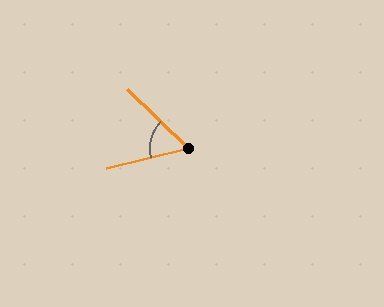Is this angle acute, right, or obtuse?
It is acute.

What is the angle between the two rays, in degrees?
Approximately 58 degrees.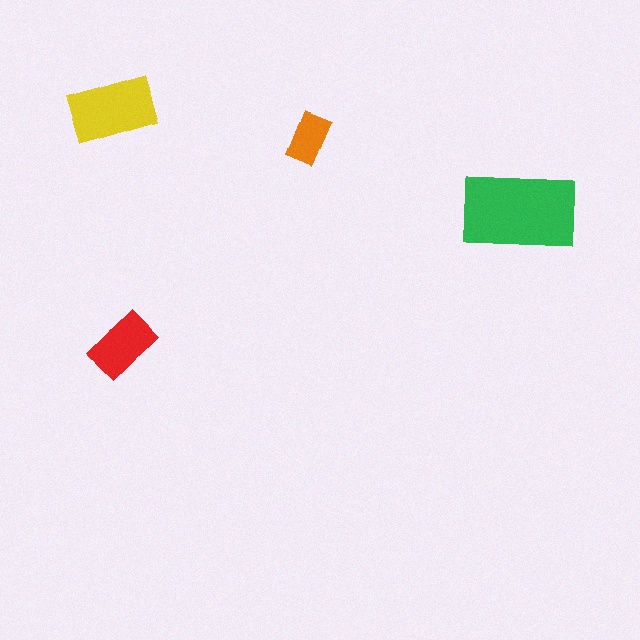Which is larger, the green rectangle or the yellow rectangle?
The green one.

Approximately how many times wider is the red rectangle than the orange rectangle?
About 1.5 times wider.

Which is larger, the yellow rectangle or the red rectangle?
The yellow one.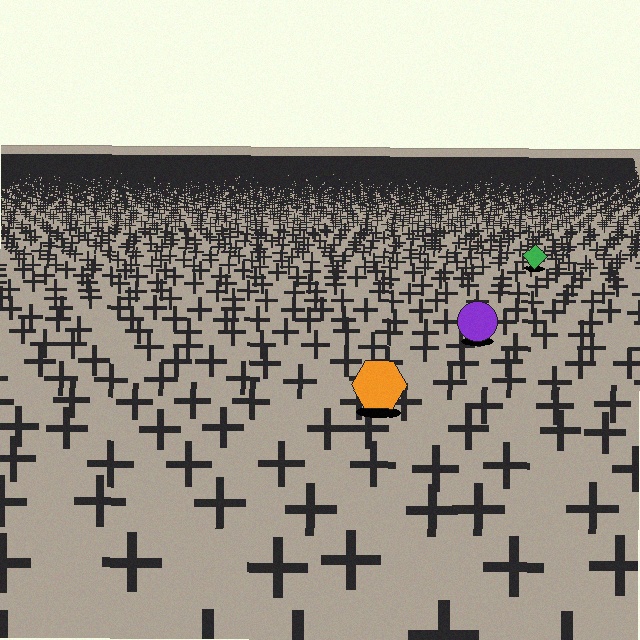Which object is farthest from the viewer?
The green diamond is farthest from the viewer. It appears smaller and the ground texture around it is denser.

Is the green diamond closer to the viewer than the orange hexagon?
No. The orange hexagon is closer — you can tell from the texture gradient: the ground texture is coarser near it.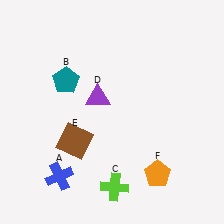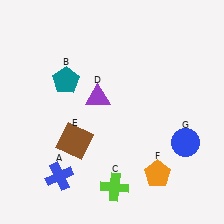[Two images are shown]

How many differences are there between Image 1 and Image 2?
There is 1 difference between the two images.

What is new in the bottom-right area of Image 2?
A blue circle (G) was added in the bottom-right area of Image 2.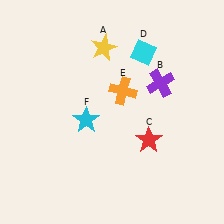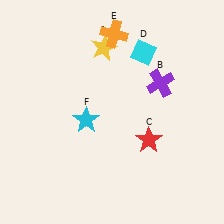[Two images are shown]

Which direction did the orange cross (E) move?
The orange cross (E) moved up.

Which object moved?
The orange cross (E) moved up.